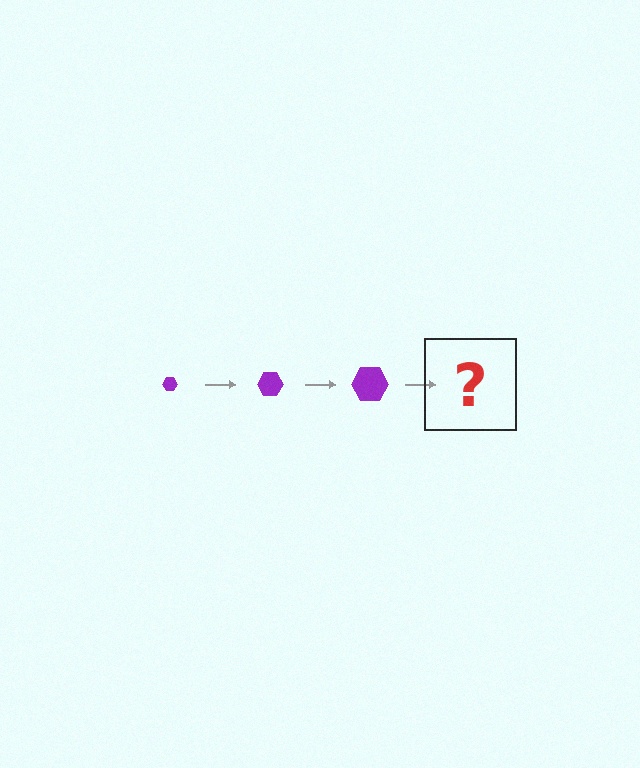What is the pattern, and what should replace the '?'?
The pattern is that the hexagon gets progressively larger each step. The '?' should be a purple hexagon, larger than the previous one.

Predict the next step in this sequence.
The next step is a purple hexagon, larger than the previous one.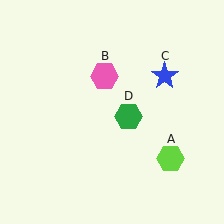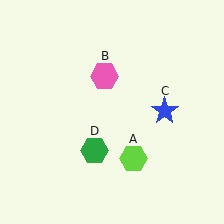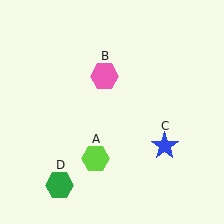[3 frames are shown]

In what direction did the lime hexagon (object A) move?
The lime hexagon (object A) moved left.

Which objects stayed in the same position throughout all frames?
Pink hexagon (object B) remained stationary.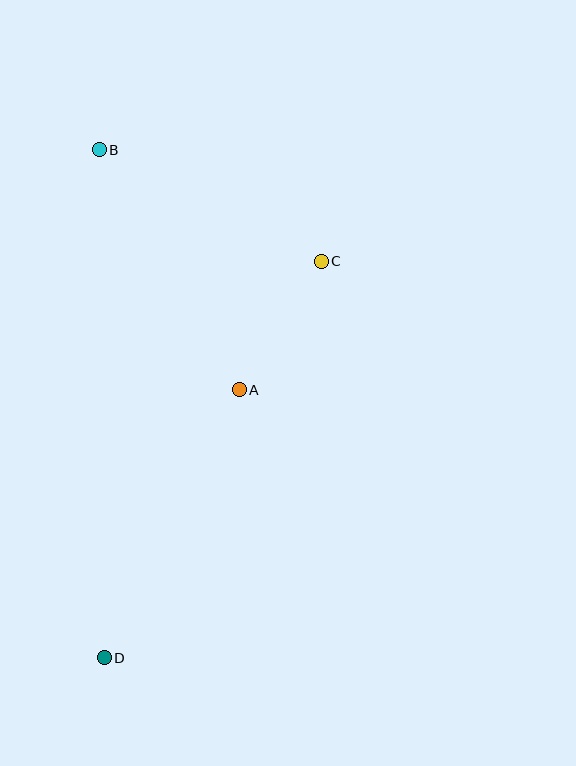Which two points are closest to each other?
Points A and C are closest to each other.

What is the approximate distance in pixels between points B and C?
The distance between B and C is approximately 248 pixels.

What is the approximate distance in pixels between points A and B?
The distance between A and B is approximately 278 pixels.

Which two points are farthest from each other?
Points B and D are farthest from each other.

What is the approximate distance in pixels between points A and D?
The distance between A and D is approximately 300 pixels.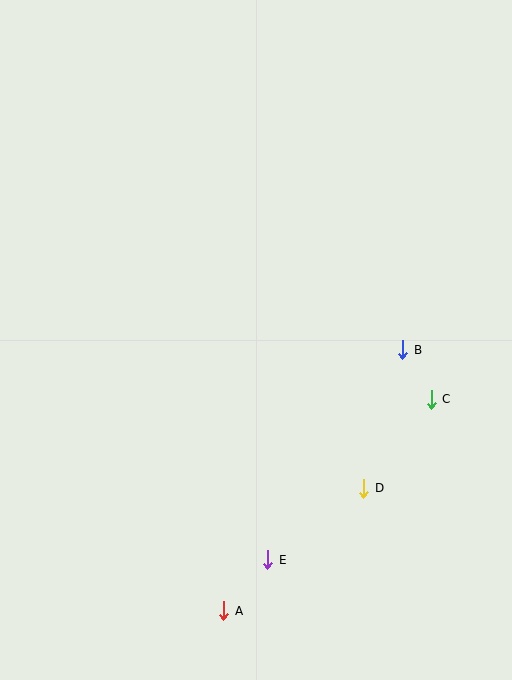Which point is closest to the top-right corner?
Point B is closest to the top-right corner.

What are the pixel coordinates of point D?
Point D is at (364, 488).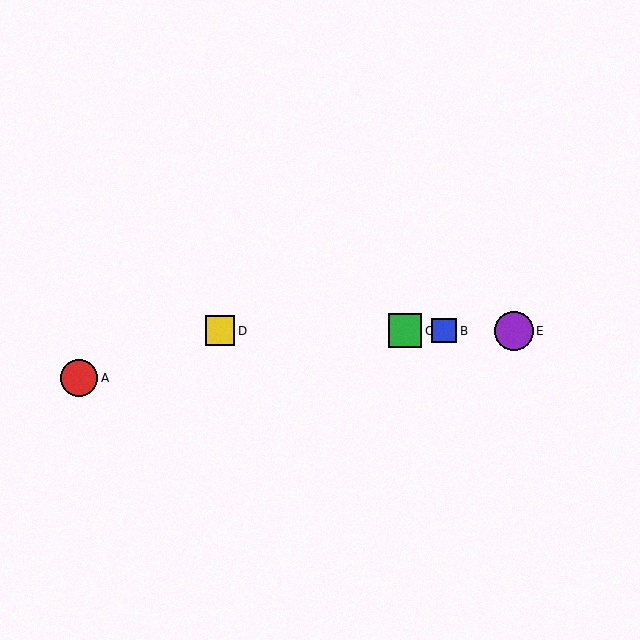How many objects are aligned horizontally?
4 objects (B, C, D, E) are aligned horizontally.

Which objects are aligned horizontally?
Objects B, C, D, E are aligned horizontally.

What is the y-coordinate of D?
Object D is at y≈331.